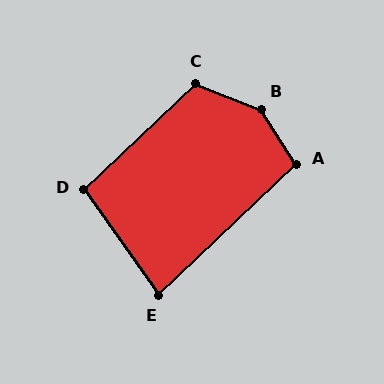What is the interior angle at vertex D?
Approximately 98 degrees (obtuse).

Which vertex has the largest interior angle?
B, at approximately 143 degrees.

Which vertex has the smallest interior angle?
E, at approximately 82 degrees.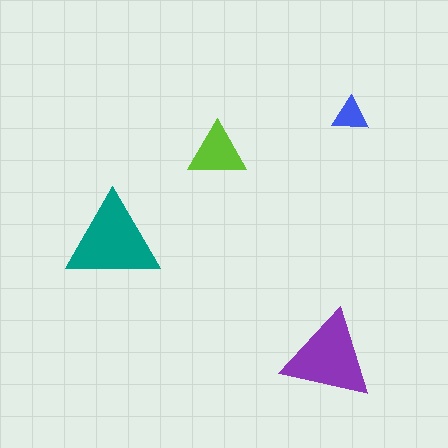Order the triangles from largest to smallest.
the teal one, the purple one, the lime one, the blue one.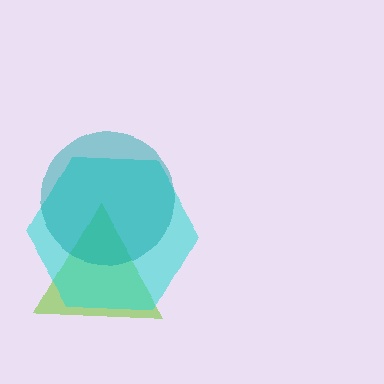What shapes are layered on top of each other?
The layered shapes are: a lime triangle, a cyan hexagon, a teal circle.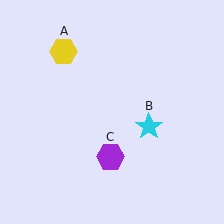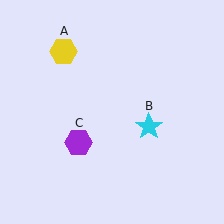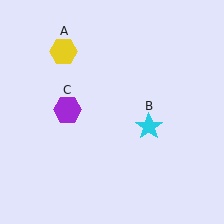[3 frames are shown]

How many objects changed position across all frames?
1 object changed position: purple hexagon (object C).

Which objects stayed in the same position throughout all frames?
Yellow hexagon (object A) and cyan star (object B) remained stationary.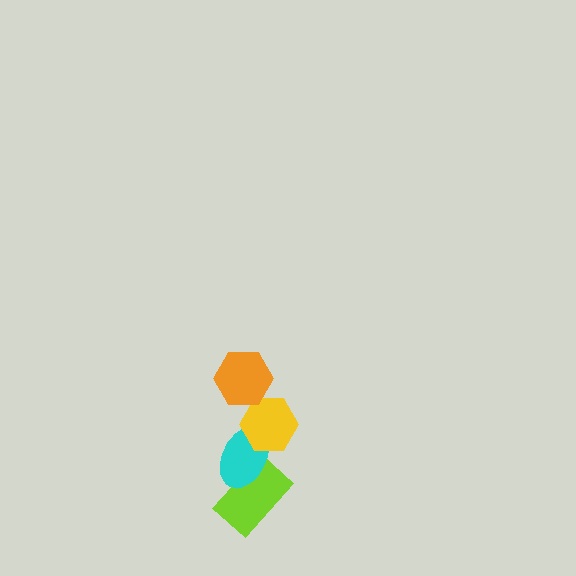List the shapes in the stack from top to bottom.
From top to bottom: the orange hexagon, the yellow hexagon, the cyan ellipse, the lime rectangle.